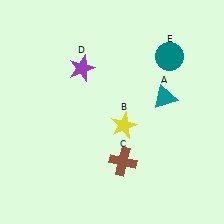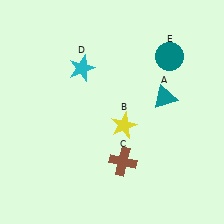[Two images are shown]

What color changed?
The star (D) changed from purple in Image 1 to cyan in Image 2.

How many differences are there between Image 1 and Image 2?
There is 1 difference between the two images.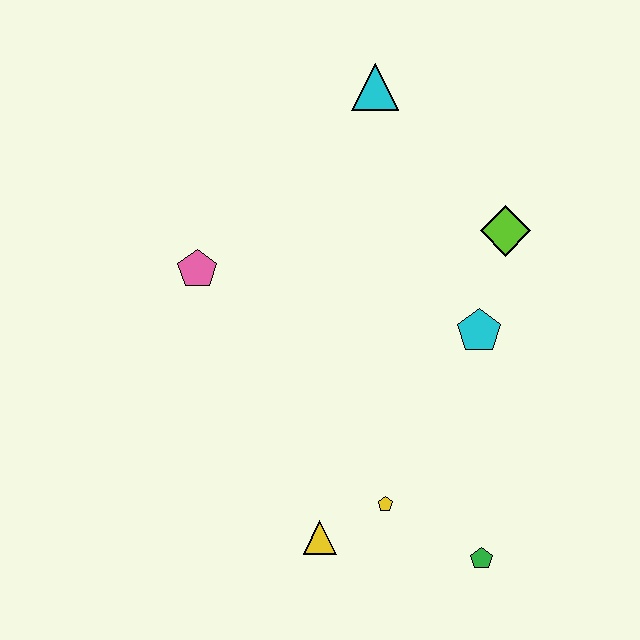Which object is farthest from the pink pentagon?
The green pentagon is farthest from the pink pentagon.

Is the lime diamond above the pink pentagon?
Yes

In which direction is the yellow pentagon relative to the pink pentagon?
The yellow pentagon is below the pink pentagon.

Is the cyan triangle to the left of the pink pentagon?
No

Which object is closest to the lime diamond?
The cyan pentagon is closest to the lime diamond.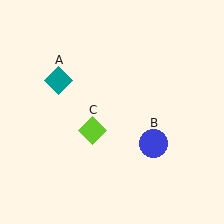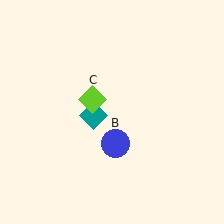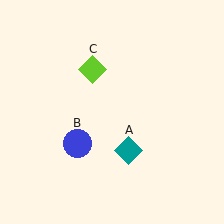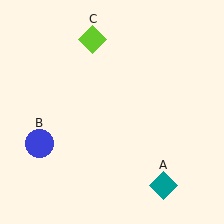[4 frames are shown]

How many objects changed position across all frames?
3 objects changed position: teal diamond (object A), blue circle (object B), lime diamond (object C).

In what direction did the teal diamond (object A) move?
The teal diamond (object A) moved down and to the right.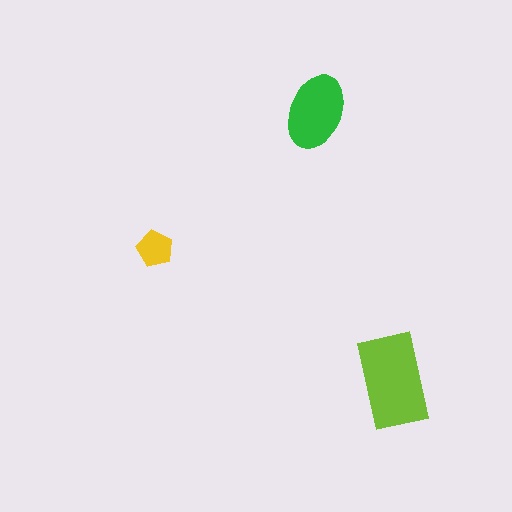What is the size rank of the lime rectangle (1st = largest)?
1st.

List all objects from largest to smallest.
The lime rectangle, the green ellipse, the yellow pentagon.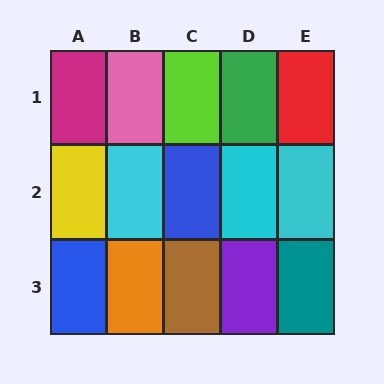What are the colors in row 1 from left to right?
Magenta, pink, lime, green, red.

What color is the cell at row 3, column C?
Brown.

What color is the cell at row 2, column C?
Blue.